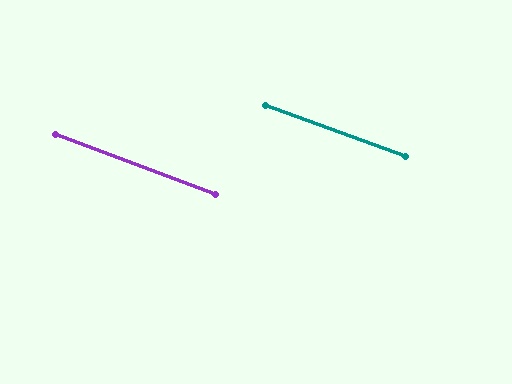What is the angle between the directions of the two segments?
Approximately 1 degree.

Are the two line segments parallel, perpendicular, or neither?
Parallel — their directions differ by only 0.8°.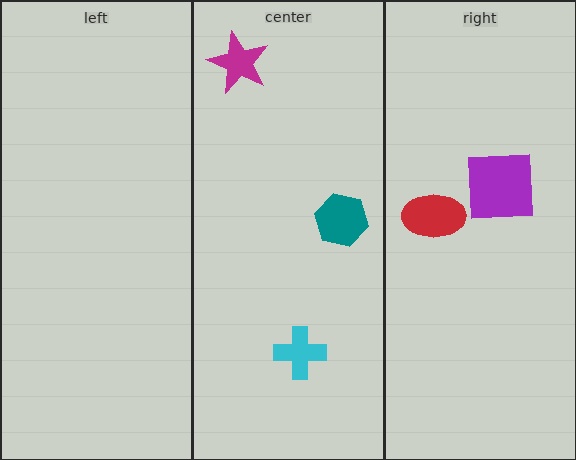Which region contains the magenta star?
The center region.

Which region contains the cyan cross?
The center region.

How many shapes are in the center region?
3.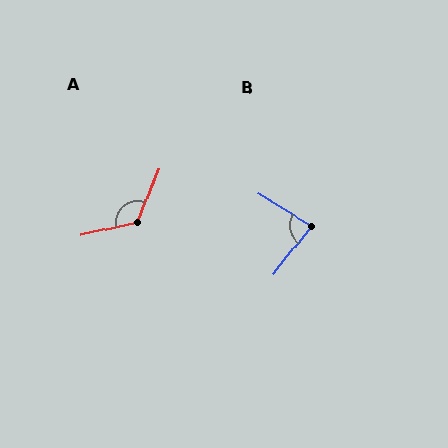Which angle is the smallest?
B, at approximately 83 degrees.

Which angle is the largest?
A, at approximately 123 degrees.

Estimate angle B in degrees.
Approximately 83 degrees.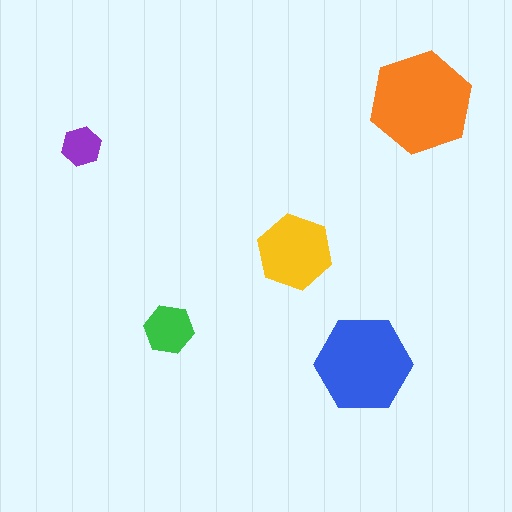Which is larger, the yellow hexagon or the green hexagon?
The yellow one.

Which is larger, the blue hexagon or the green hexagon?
The blue one.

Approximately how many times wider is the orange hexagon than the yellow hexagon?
About 1.5 times wider.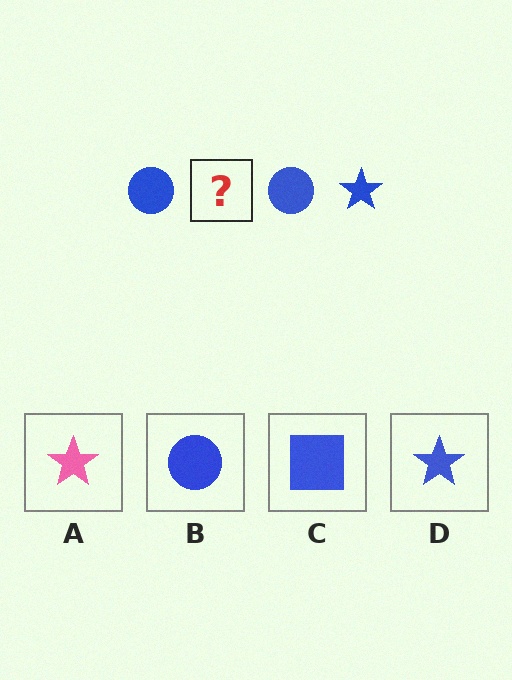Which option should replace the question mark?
Option D.